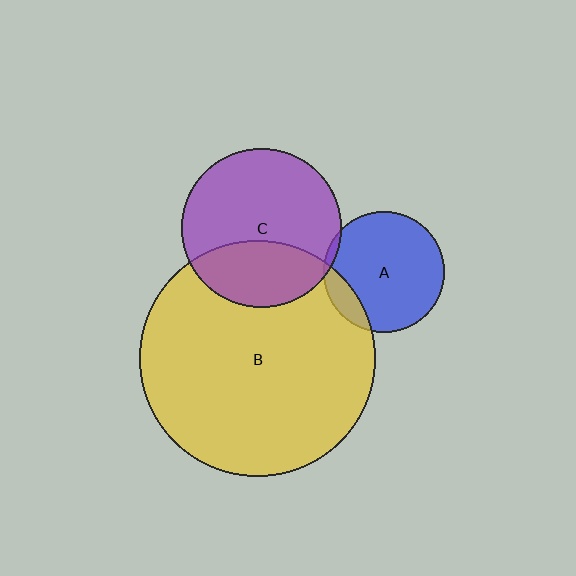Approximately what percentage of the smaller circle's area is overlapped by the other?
Approximately 5%.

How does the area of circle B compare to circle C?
Approximately 2.2 times.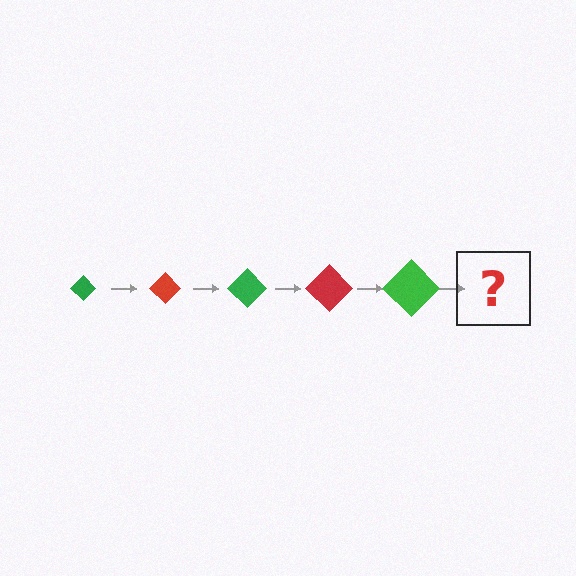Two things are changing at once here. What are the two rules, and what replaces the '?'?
The two rules are that the diamond grows larger each step and the color cycles through green and red. The '?' should be a red diamond, larger than the previous one.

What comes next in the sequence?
The next element should be a red diamond, larger than the previous one.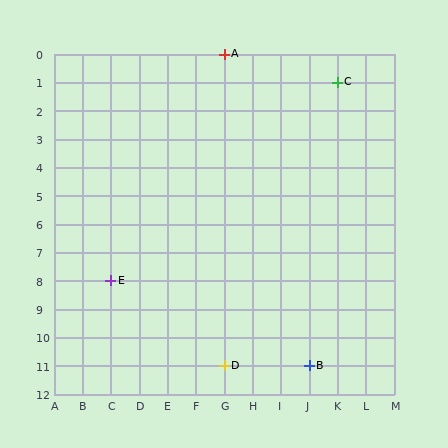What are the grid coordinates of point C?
Point C is at grid coordinates (K, 1).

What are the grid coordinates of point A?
Point A is at grid coordinates (G, 0).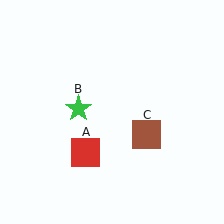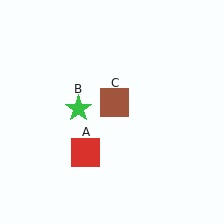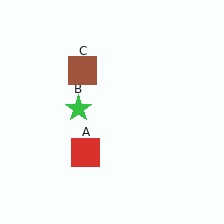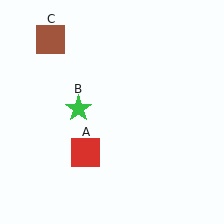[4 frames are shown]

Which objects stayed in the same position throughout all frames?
Red square (object A) and green star (object B) remained stationary.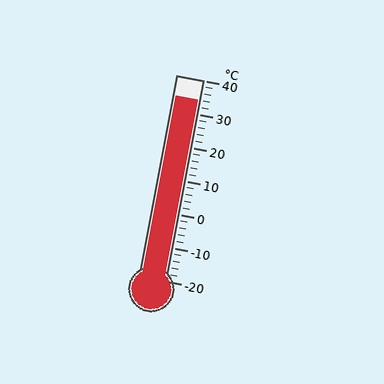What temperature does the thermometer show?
The thermometer shows approximately 34°C.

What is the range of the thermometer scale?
The thermometer scale ranges from -20°C to 40°C.